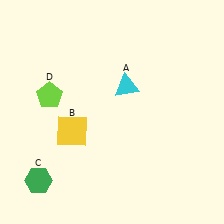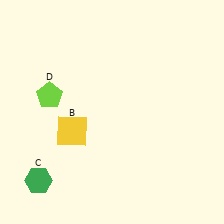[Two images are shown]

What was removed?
The cyan triangle (A) was removed in Image 2.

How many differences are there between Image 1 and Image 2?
There is 1 difference between the two images.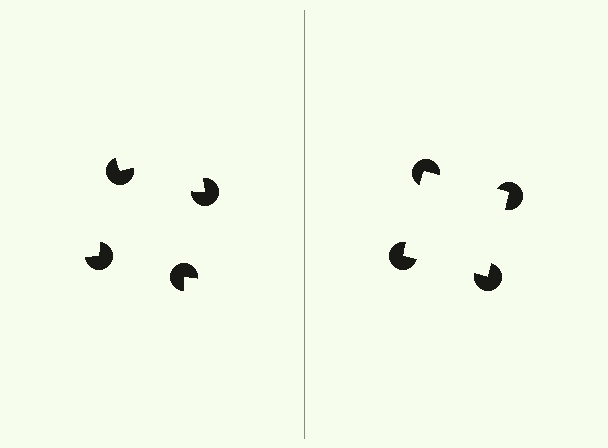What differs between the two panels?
The pac-man discs are positioned identically on both sides; only the wedge orientations differ. On the right they align to a square; on the left they are misaligned.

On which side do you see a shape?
An illusory square appears on the right side. On the left side the wedge cuts are rotated, so no coherent shape forms.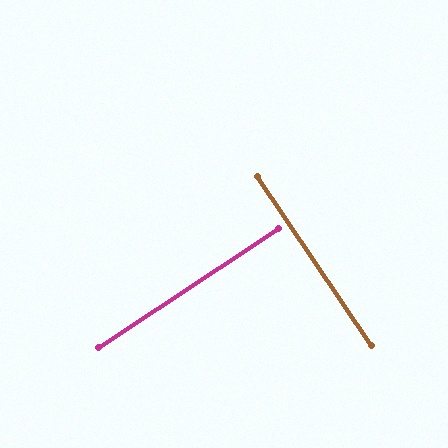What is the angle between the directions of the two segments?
Approximately 90 degrees.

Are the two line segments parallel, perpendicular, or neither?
Perpendicular — they meet at approximately 90°.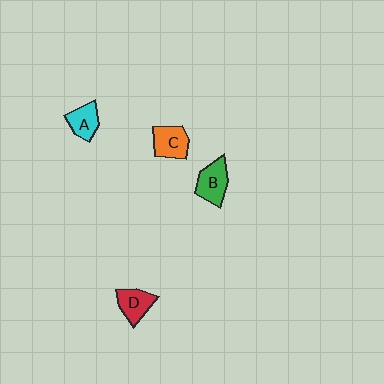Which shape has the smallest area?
Shape A (cyan).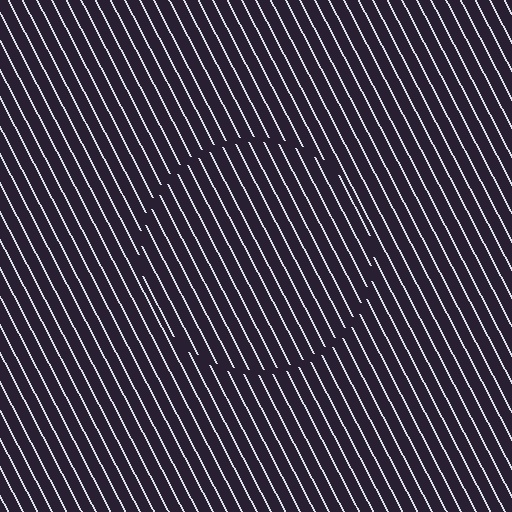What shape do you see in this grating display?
An illusory circle. The interior of the shape contains the same grating, shifted by half a period — the contour is defined by the phase discontinuity where line-ends from the inner and outer gratings abut.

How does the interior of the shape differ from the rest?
The interior of the shape contains the same grating, shifted by half a period — the contour is defined by the phase discontinuity where line-ends from the inner and outer gratings abut.